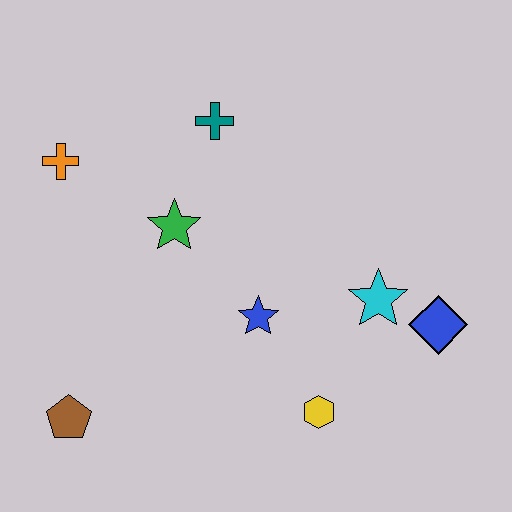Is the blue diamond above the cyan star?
No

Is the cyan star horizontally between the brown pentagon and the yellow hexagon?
No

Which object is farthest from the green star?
The blue diamond is farthest from the green star.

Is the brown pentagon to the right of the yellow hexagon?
No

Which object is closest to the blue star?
The yellow hexagon is closest to the blue star.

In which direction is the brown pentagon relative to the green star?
The brown pentagon is below the green star.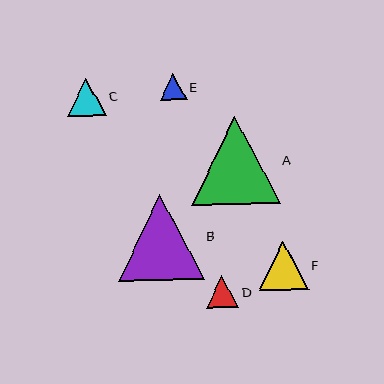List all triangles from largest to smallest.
From largest to smallest: A, B, F, C, D, E.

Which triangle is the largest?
Triangle A is the largest with a size of approximately 88 pixels.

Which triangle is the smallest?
Triangle E is the smallest with a size of approximately 26 pixels.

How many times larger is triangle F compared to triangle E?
Triangle F is approximately 1.9 times the size of triangle E.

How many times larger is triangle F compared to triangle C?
Triangle F is approximately 1.3 times the size of triangle C.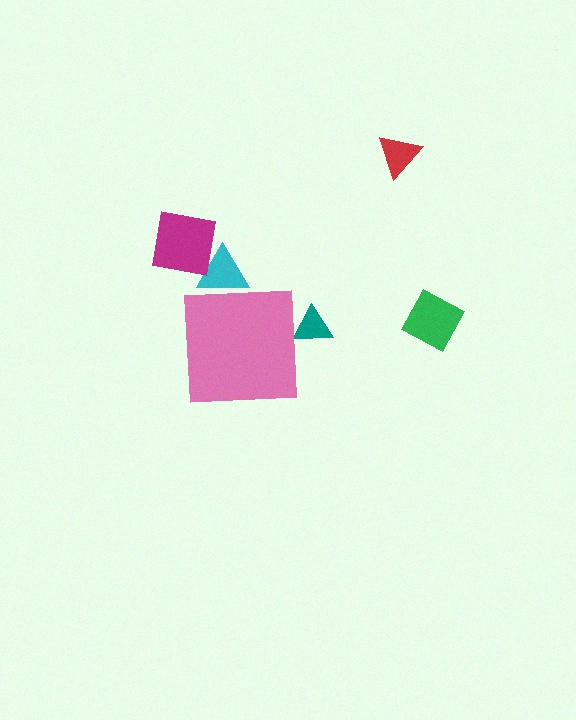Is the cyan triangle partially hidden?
Yes, the cyan triangle is partially hidden behind the pink square.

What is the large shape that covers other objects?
A pink square.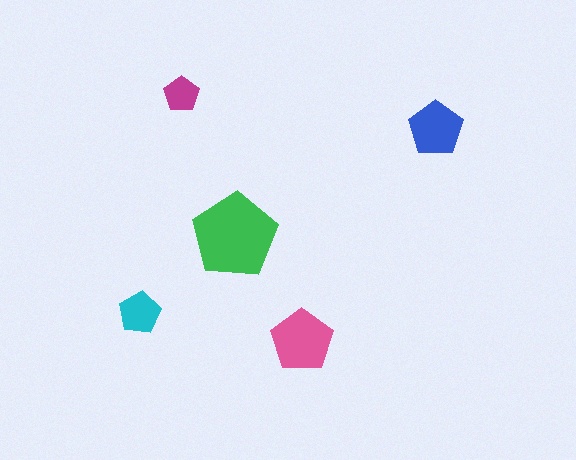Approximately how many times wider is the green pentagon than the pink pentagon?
About 1.5 times wider.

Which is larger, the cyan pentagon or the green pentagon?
The green one.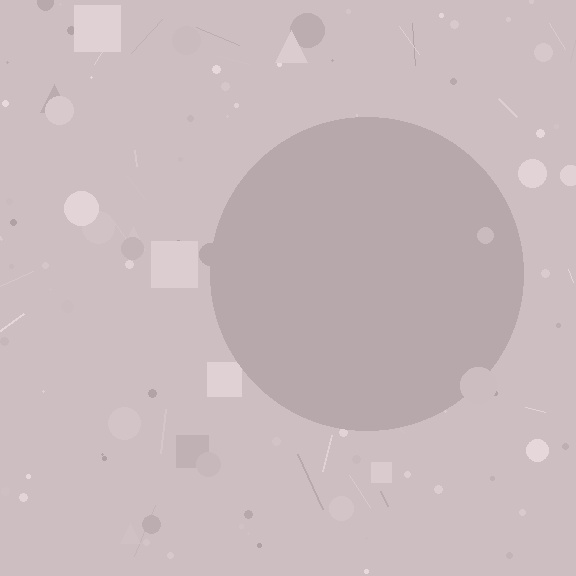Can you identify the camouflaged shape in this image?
The camouflaged shape is a circle.